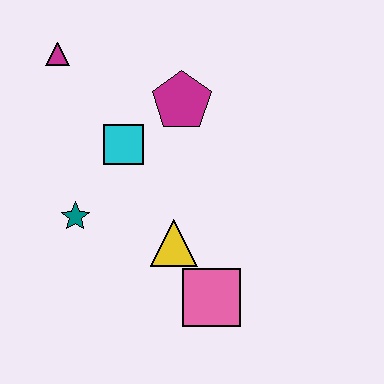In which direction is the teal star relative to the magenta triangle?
The teal star is below the magenta triangle.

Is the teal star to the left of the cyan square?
Yes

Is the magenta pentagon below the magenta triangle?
Yes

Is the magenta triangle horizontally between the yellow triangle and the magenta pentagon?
No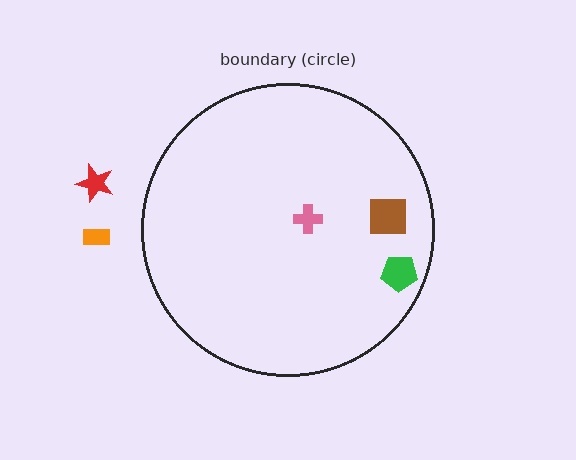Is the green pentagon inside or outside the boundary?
Inside.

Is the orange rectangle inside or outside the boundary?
Outside.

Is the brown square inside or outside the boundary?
Inside.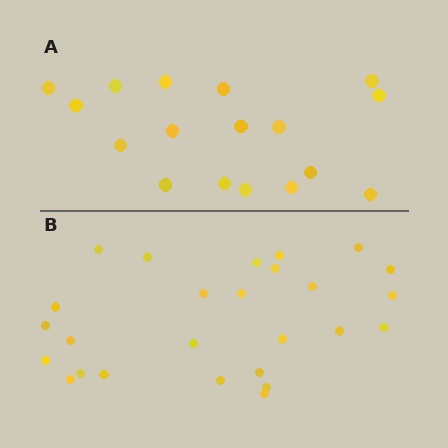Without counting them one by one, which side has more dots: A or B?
Region B (the bottom region) has more dots.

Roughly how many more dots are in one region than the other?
Region B has roughly 8 or so more dots than region A.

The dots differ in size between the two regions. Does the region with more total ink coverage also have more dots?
No. Region A has more total ink coverage because its dots are larger, but region B actually contains more individual dots. Total area can be misleading — the number of items is what matters here.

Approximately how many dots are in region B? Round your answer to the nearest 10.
About 30 dots. (The exact count is 26, which rounds to 30.)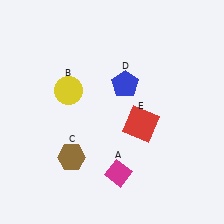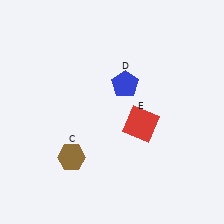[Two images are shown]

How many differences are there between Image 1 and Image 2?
There are 2 differences between the two images.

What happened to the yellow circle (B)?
The yellow circle (B) was removed in Image 2. It was in the top-left area of Image 1.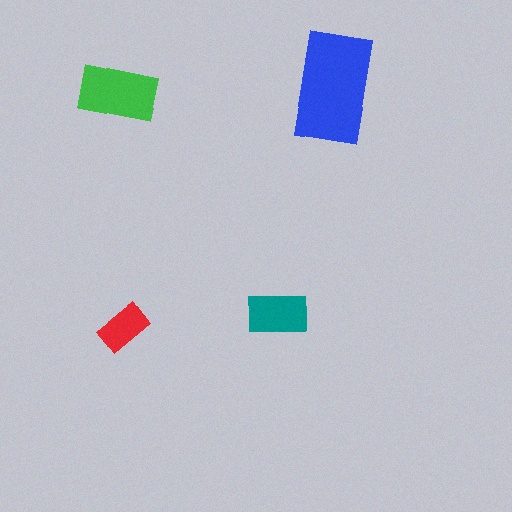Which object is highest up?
The blue rectangle is topmost.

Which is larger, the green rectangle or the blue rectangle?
The blue one.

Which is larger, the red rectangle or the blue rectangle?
The blue one.